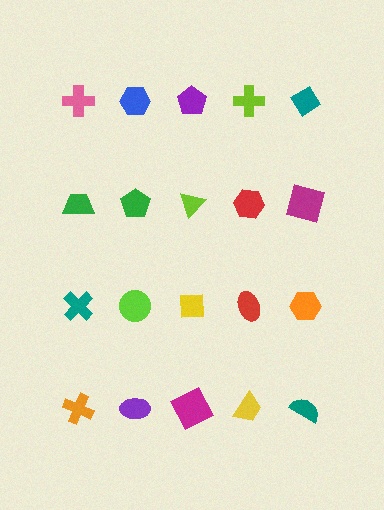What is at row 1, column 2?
A blue hexagon.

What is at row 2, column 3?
A lime triangle.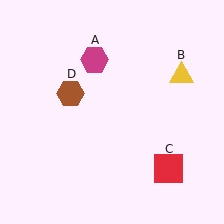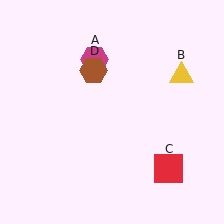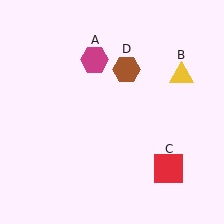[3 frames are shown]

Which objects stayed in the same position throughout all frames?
Magenta hexagon (object A) and yellow triangle (object B) and red square (object C) remained stationary.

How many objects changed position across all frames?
1 object changed position: brown hexagon (object D).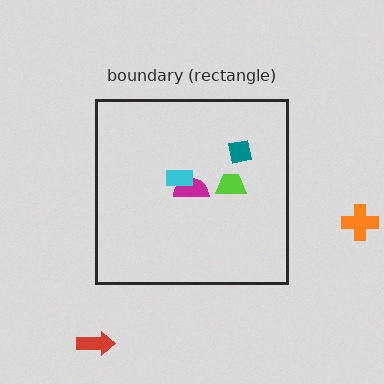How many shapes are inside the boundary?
4 inside, 2 outside.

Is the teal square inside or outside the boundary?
Inside.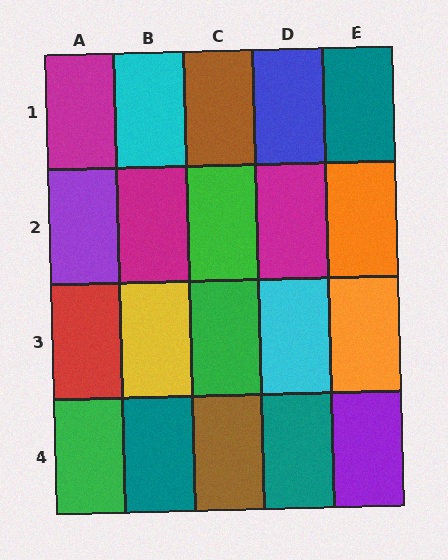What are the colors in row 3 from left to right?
Red, yellow, green, cyan, orange.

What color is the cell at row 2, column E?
Orange.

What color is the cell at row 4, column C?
Brown.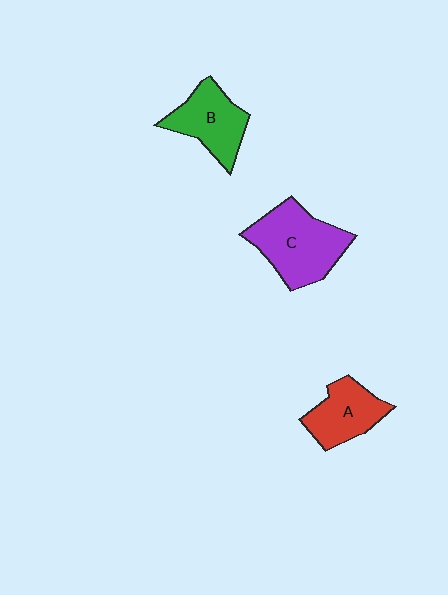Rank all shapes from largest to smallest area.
From largest to smallest: C (purple), B (green), A (red).